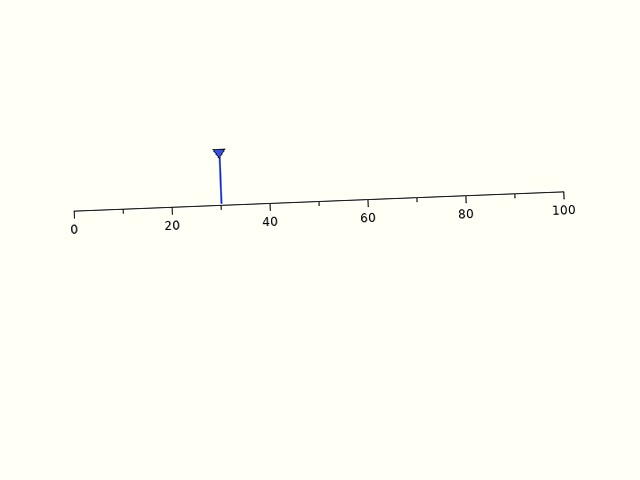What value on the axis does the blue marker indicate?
The marker indicates approximately 30.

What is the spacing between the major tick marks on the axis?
The major ticks are spaced 20 apart.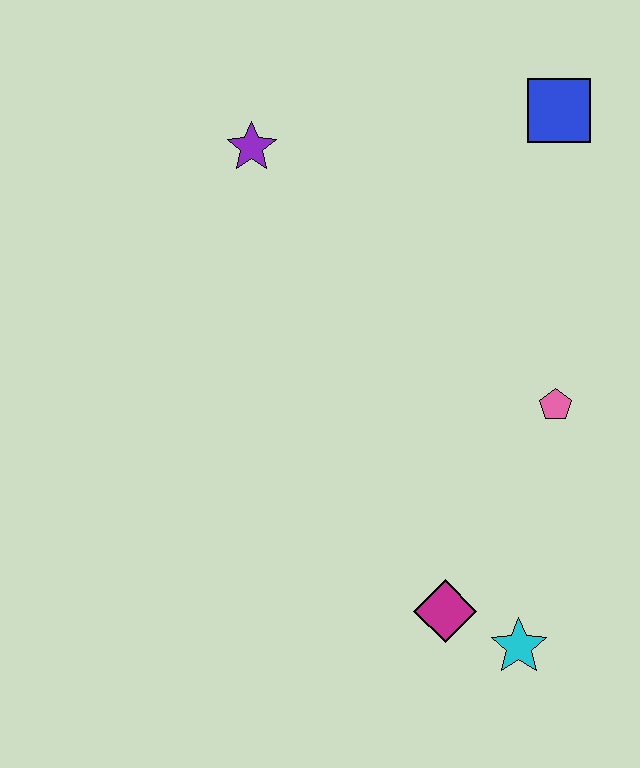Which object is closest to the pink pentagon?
The magenta diamond is closest to the pink pentagon.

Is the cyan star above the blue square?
No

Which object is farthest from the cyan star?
The purple star is farthest from the cyan star.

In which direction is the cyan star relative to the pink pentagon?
The cyan star is below the pink pentagon.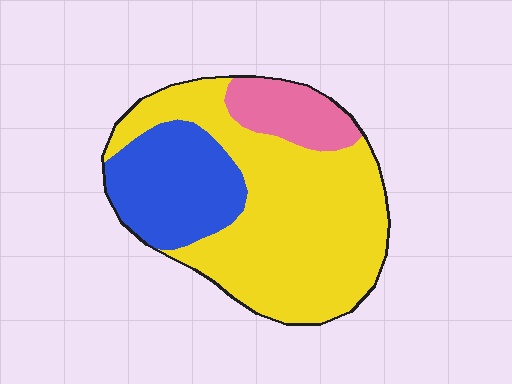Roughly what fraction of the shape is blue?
Blue covers about 25% of the shape.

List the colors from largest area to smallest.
From largest to smallest: yellow, blue, pink.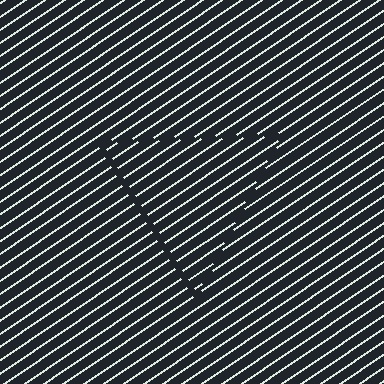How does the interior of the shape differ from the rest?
The interior of the shape contains the same grating, shifted by half a period — the contour is defined by the phase discontinuity where line-ends from the inner and outer gratings abut.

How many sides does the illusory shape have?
3 sides — the line-ends trace a triangle.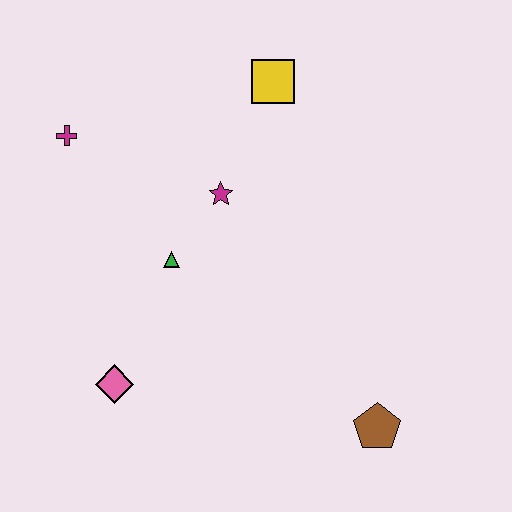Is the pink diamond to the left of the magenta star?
Yes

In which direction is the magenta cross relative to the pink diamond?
The magenta cross is above the pink diamond.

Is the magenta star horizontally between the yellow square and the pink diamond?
Yes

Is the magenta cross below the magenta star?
No